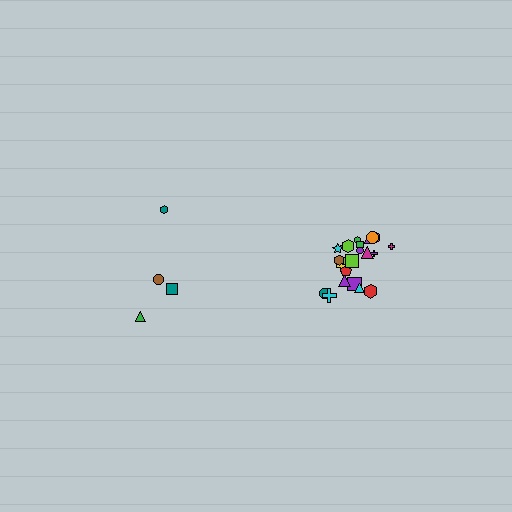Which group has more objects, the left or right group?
The right group.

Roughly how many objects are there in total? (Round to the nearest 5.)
Roughly 30 objects in total.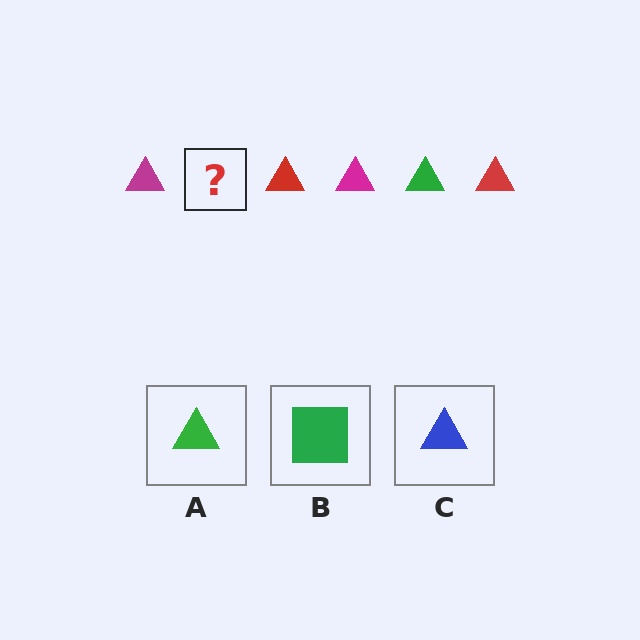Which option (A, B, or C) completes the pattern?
A.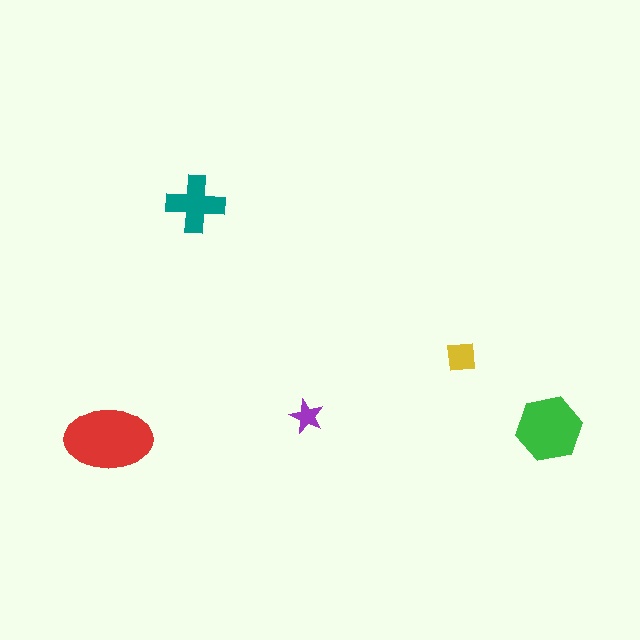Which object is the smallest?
The purple star.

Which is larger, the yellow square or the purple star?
The yellow square.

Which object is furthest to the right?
The green hexagon is rightmost.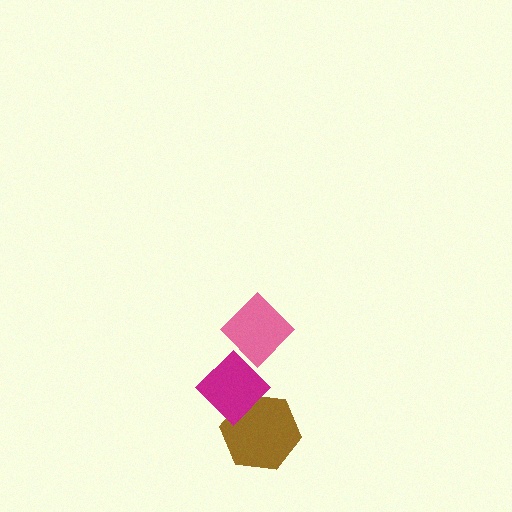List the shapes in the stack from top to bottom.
From top to bottom: the pink diamond, the magenta diamond, the brown hexagon.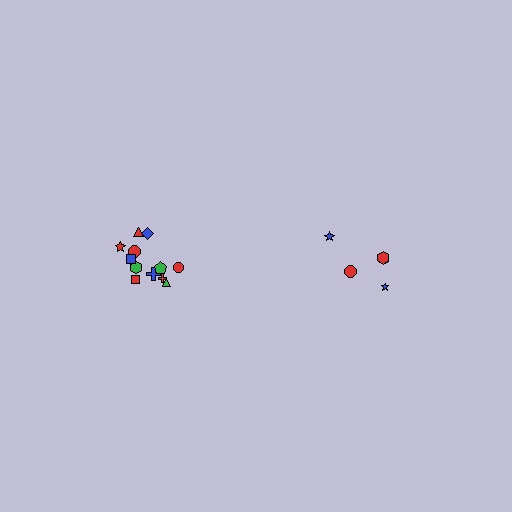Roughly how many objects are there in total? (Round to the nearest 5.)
Roughly 15 objects in total.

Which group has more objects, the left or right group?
The left group.